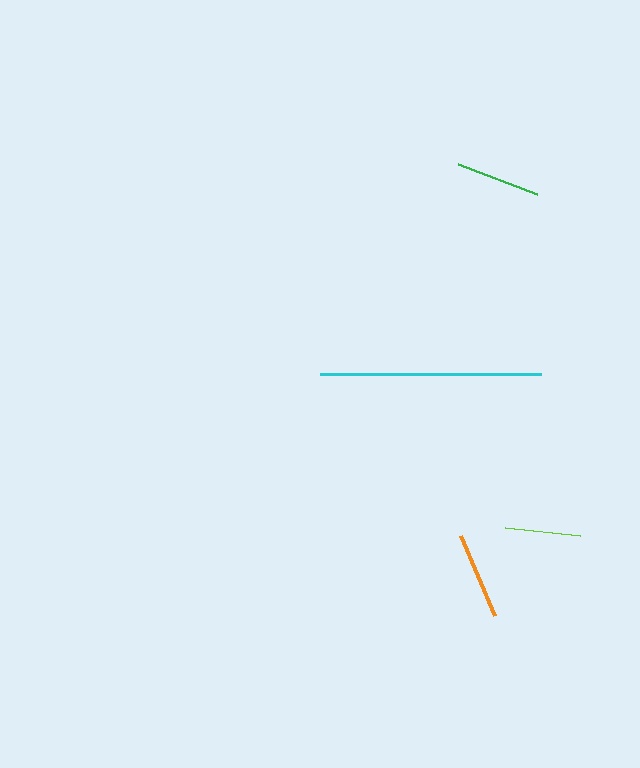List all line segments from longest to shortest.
From longest to shortest: cyan, orange, green, lime.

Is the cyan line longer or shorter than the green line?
The cyan line is longer than the green line.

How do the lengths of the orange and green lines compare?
The orange and green lines are approximately the same length.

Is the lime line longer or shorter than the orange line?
The orange line is longer than the lime line.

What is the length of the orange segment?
The orange segment is approximately 87 pixels long.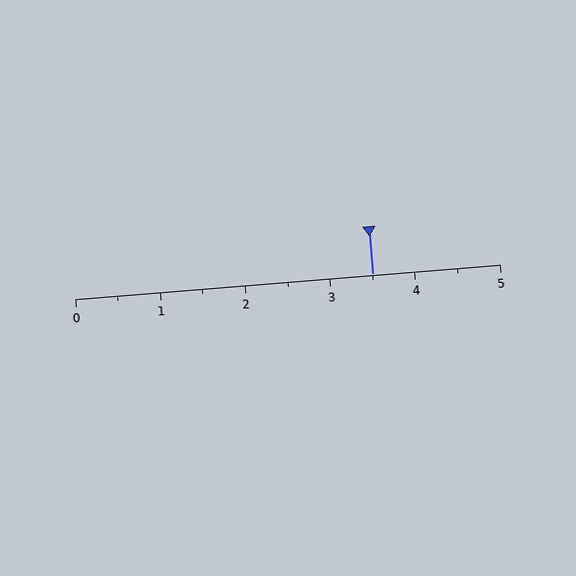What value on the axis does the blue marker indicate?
The marker indicates approximately 3.5.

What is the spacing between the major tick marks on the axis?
The major ticks are spaced 1 apart.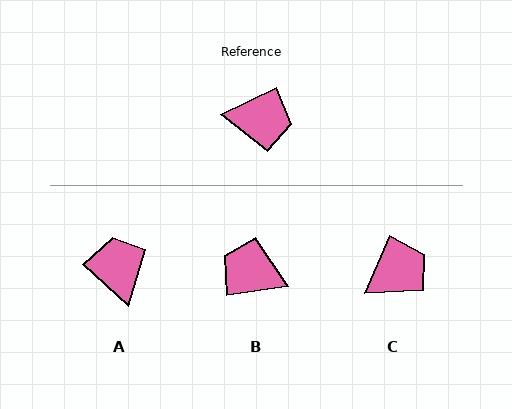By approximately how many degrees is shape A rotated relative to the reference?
Approximately 111 degrees counter-clockwise.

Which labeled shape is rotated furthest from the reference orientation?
B, about 162 degrees away.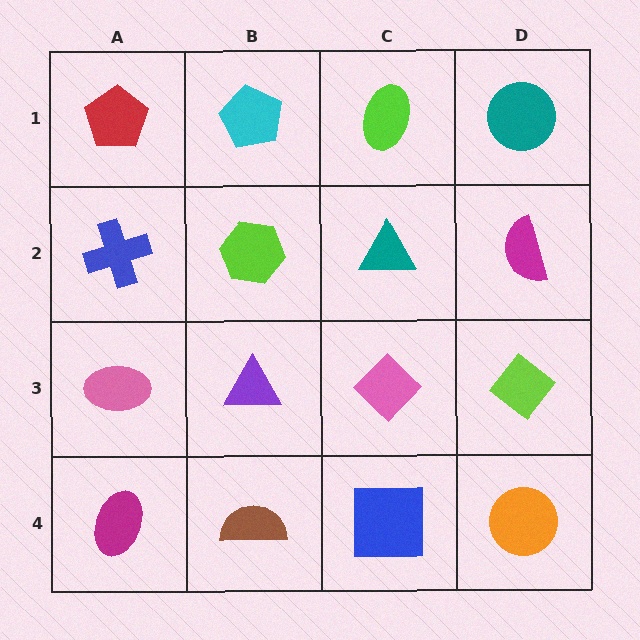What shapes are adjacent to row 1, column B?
A lime hexagon (row 2, column B), a red pentagon (row 1, column A), a lime ellipse (row 1, column C).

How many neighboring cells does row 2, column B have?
4.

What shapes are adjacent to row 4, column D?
A lime diamond (row 3, column D), a blue square (row 4, column C).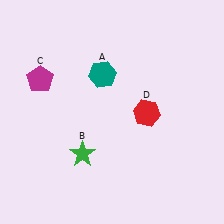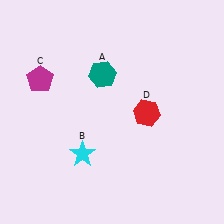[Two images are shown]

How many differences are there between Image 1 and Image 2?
There is 1 difference between the two images.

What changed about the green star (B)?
In Image 1, B is green. In Image 2, it changed to cyan.